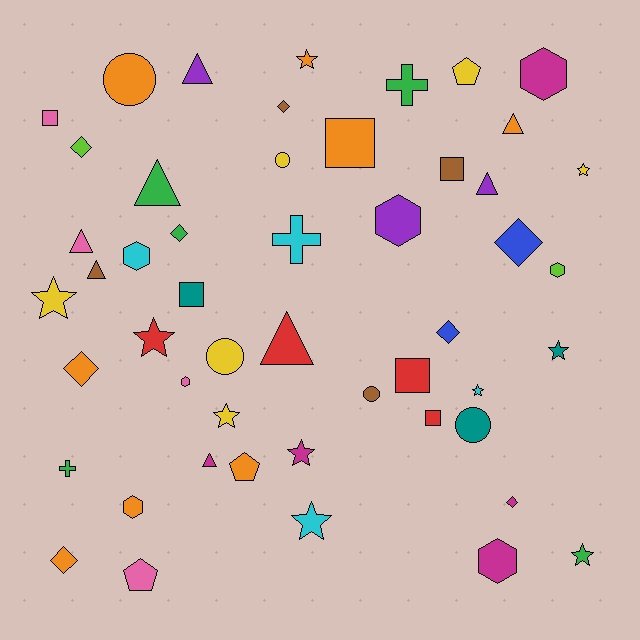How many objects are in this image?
There are 50 objects.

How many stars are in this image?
There are 10 stars.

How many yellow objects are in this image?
There are 6 yellow objects.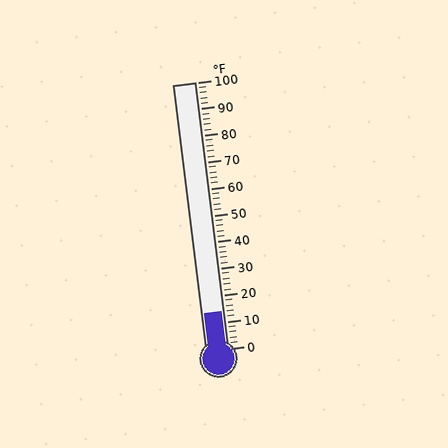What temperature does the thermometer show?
The thermometer shows approximately 14°F.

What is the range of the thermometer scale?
The thermometer scale ranges from 0°F to 100°F.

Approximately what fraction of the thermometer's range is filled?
The thermometer is filled to approximately 15% of its range.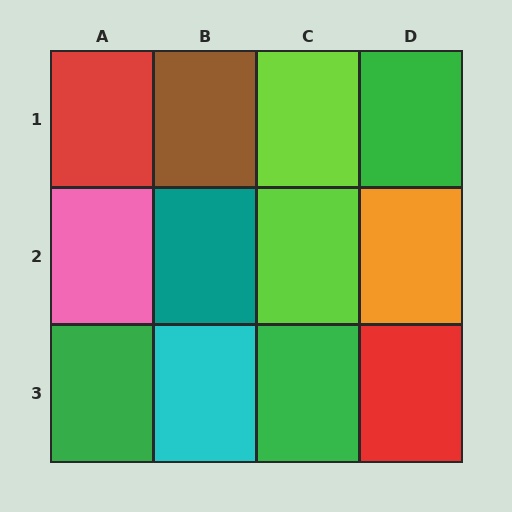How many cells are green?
3 cells are green.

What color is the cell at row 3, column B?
Cyan.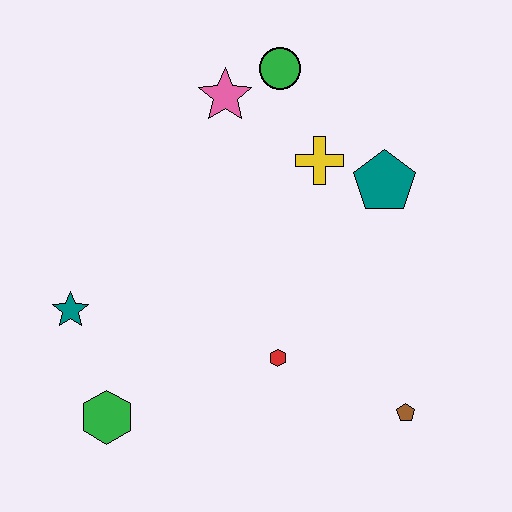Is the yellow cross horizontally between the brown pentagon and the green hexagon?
Yes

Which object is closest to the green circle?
The pink star is closest to the green circle.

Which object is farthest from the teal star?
The brown pentagon is farthest from the teal star.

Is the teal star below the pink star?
Yes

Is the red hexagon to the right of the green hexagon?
Yes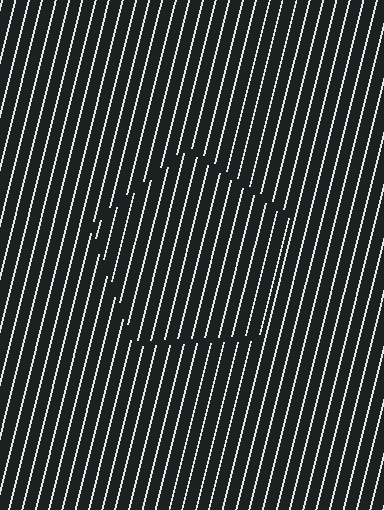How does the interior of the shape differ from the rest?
The interior of the shape contains the same grating, shifted by half a period — the contour is defined by the phase discontinuity where line-ends from the inner and outer gratings abut.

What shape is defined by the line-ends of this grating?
An illusory pentagon. The interior of the shape contains the same grating, shifted by half a period — the contour is defined by the phase discontinuity where line-ends from the inner and outer gratings abut.